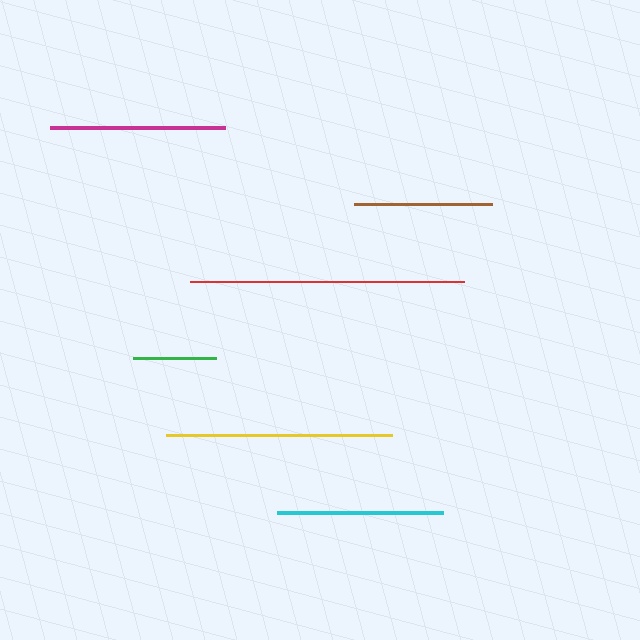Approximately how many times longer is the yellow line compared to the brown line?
The yellow line is approximately 1.6 times the length of the brown line.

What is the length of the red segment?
The red segment is approximately 274 pixels long.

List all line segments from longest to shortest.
From longest to shortest: red, yellow, magenta, cyan, brown, green.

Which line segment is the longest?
The red line is the longest at approximately 274 pixels.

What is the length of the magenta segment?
The magenta segment is approximately 175 pixels long.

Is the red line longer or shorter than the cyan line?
The red line is longer than the cyan line.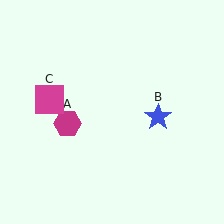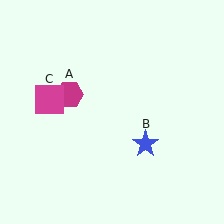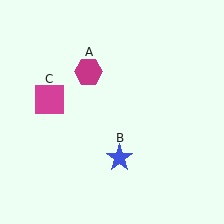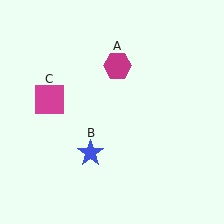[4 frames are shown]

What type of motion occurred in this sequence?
The magenta hexagon (object A), blue star (object B) rotated clockwise around the center of the scene.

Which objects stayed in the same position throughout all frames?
Magenta square (object C) remained stationary.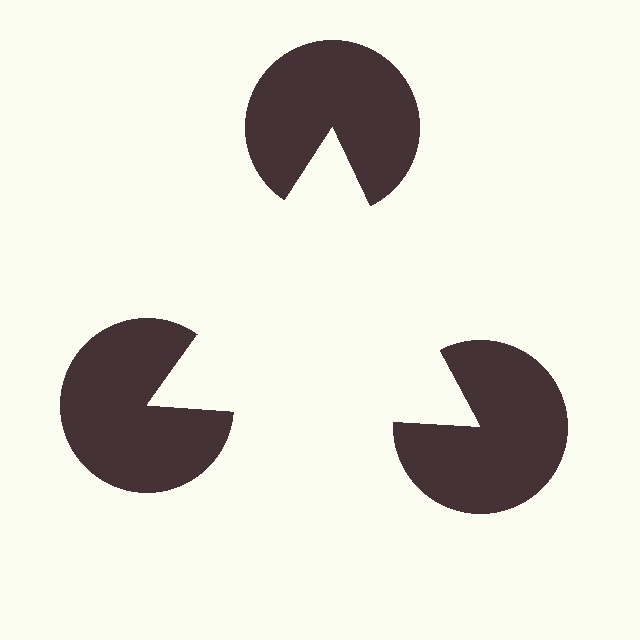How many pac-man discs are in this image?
There are 3 — one at each vertex of the illusory triangle.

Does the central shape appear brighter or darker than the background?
It typically appears slightly brighter than the background, even though no actual brightness change is drawn.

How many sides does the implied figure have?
3 sides.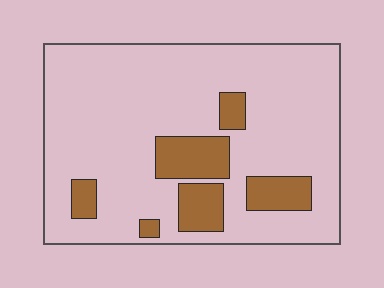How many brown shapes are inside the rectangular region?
6.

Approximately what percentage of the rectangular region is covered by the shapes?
Approximately 15%.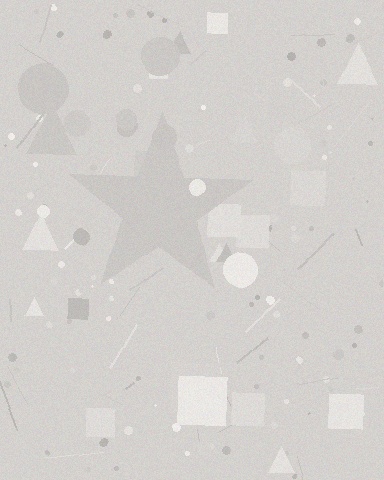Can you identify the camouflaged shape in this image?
The camouflaged shape is a star.